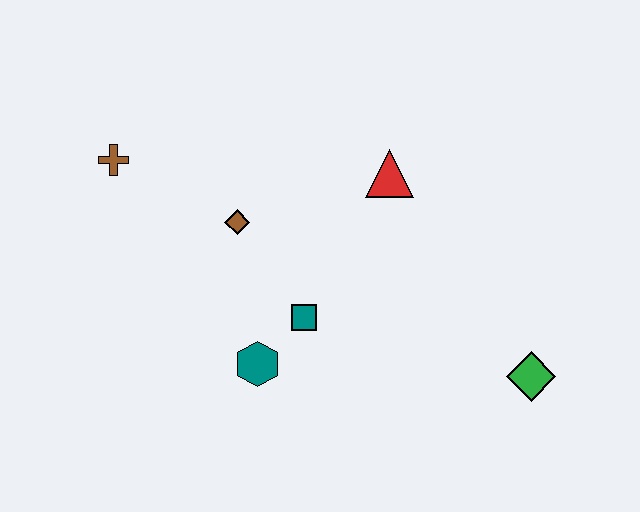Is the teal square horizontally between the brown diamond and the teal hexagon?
No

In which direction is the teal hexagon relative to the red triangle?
The teal hexagon is below the red triangle.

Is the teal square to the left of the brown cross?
No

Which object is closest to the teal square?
The teal hexagon is closest to the teal square.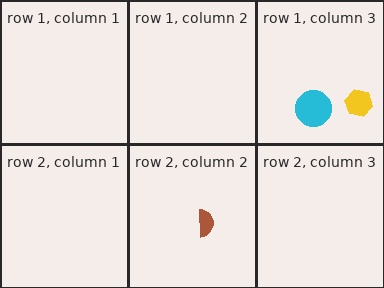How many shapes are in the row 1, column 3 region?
2.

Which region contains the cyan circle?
The row 1, column 3 region.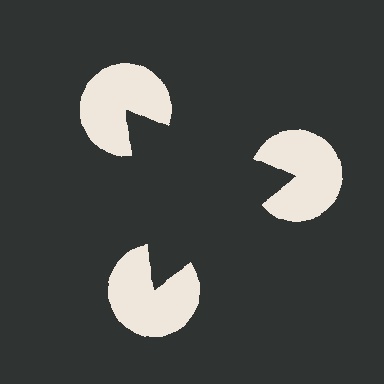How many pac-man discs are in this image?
There are 3 — one at each vertex of the illusory triangle.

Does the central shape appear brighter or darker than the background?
It typically appears slightly darker than the background, even though no actual brightness change is drawn.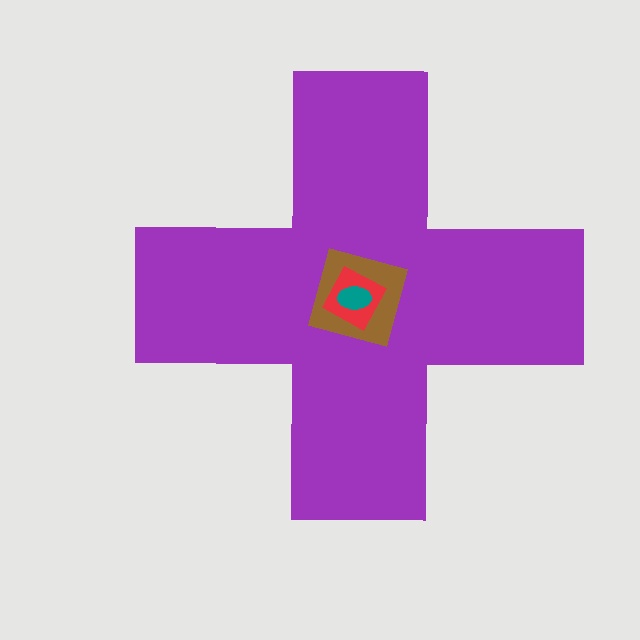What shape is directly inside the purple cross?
The brown square.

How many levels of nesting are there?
4.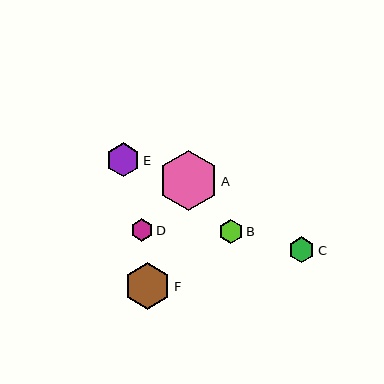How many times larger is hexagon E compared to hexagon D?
Hexagon E is approximately 1.5 times the size of hexagon D.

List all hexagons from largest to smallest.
From largest to smallest: A, F, E, C, B, D.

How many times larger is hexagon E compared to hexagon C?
Hexagon E is approximately 1.3 times the size of hexagon C.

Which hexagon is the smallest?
Hexagon D is the smallest with a size of approximately 22 pixels.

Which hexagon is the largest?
Hexagon A is the largest with a size of approximately 60 pixels.